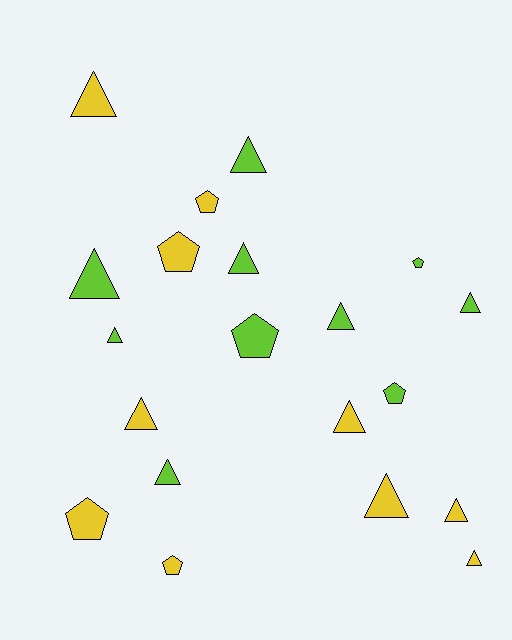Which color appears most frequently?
Yellow, with 10 objects.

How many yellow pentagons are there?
There are 4 yellow pentagons.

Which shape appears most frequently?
Triangle, with 13 objects.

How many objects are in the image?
There are 20 objects.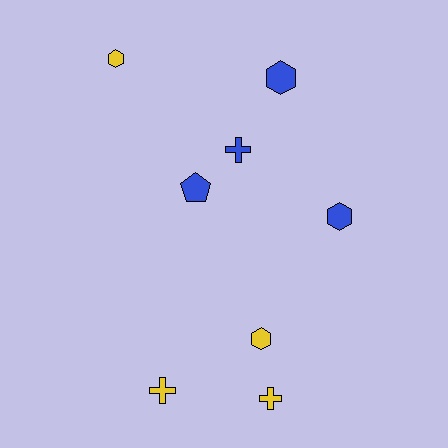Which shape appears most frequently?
Hexagon, with 4 objects.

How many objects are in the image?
There are 8 objects.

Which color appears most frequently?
Blue, with 4 objects.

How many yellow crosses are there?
There are 2 yellow crosses.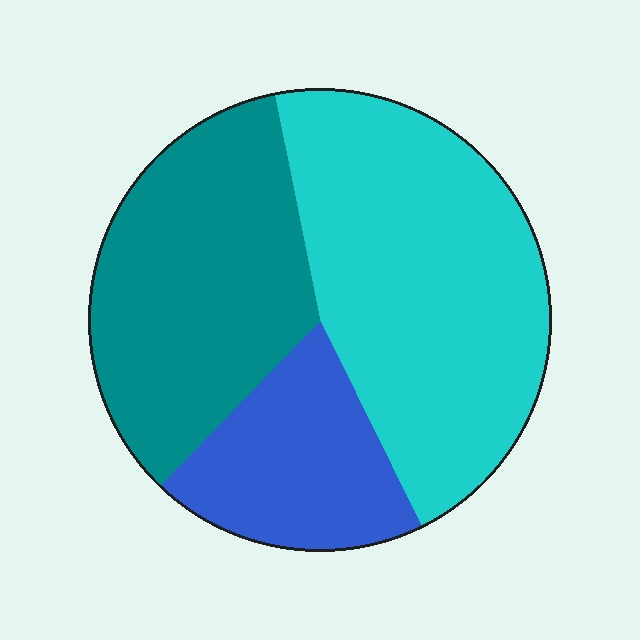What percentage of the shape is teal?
Teal covers 35% of the shape.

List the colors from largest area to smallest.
From largest to smallest: cyan, teal, blue.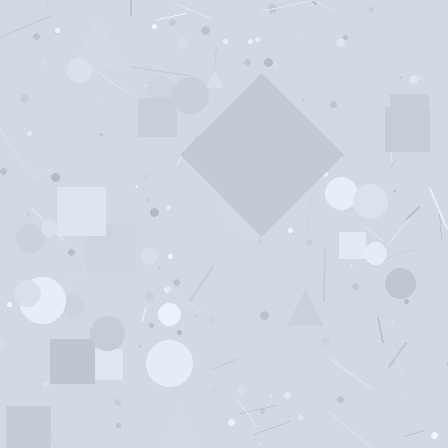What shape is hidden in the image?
A diamond is hidden in the image.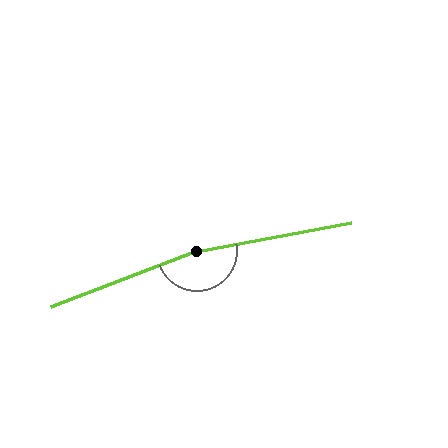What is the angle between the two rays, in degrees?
Approximately 169 degrees.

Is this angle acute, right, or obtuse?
It is obtuse.